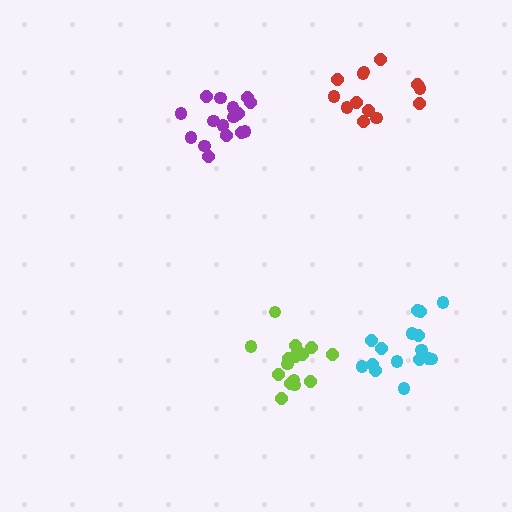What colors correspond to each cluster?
The clusters are colored: lime, purple, cyan, red.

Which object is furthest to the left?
The purple cluster is leftmost.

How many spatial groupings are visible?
There are 4 spatial groupings.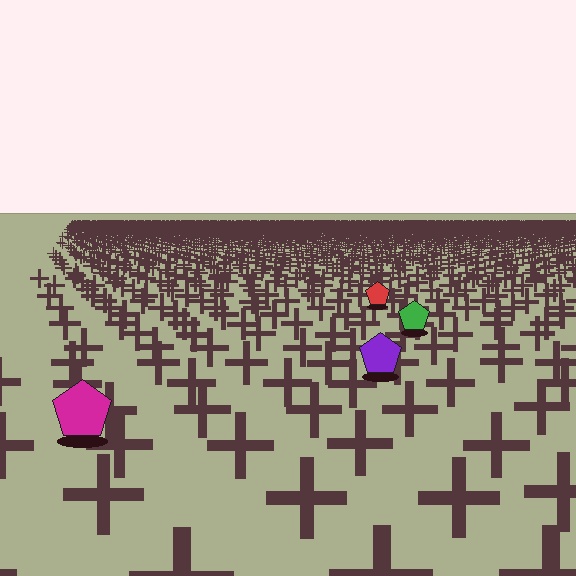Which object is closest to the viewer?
The magenta pentagon is closest. The texture marks near it are larger and more spread out.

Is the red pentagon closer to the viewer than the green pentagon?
No. The green pentagon is closer — you can tell from the texture gradient: the ground texture is coarser near it.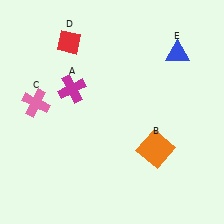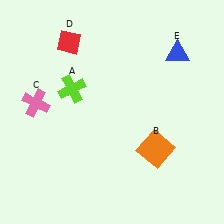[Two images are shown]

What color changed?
The cross (A) changed from magenta in Image 1 to lime in Image 2.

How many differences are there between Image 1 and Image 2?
There is 1 difference between the two images.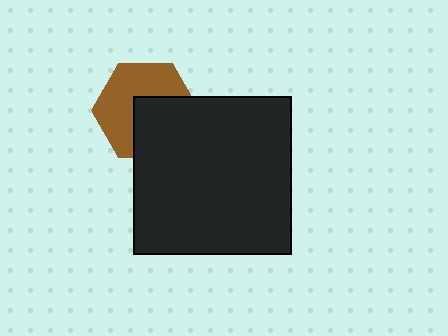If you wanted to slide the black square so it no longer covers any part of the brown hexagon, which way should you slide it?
Slide it toward the lower-right — that is the most direct way to separate the two shapes.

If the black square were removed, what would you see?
You would see the complete brown hexagon.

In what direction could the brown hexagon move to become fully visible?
The brown hexagon could move toward the upper-left. That would shift it out from behind the black square entirely.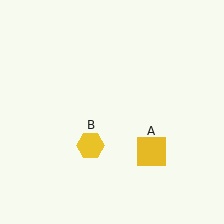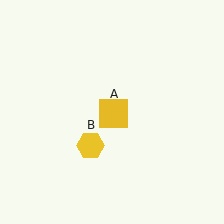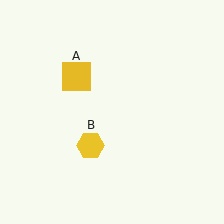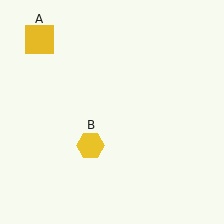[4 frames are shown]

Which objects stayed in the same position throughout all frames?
Yellow hexagon (object B) remained stationary.